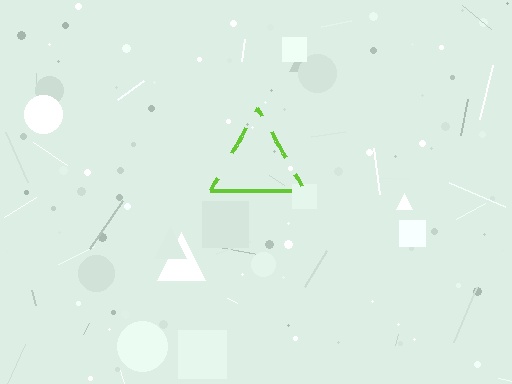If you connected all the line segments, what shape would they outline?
They would outline a triangle.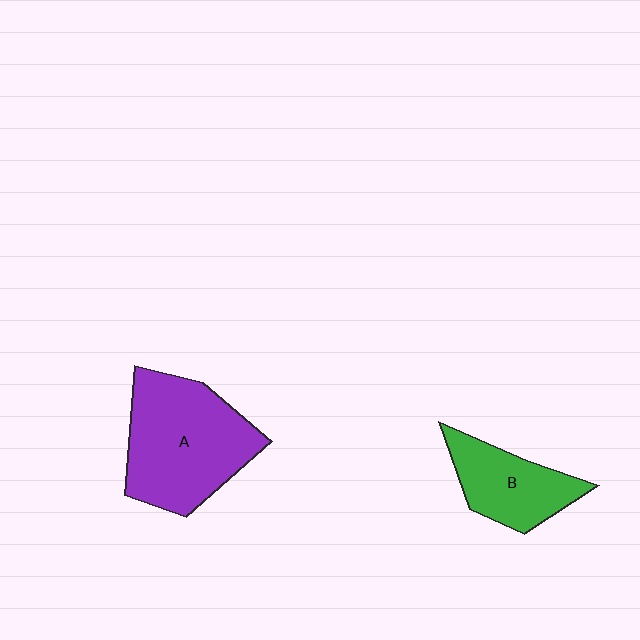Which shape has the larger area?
Shape A (purple).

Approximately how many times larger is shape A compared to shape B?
Approximately 1.8 times.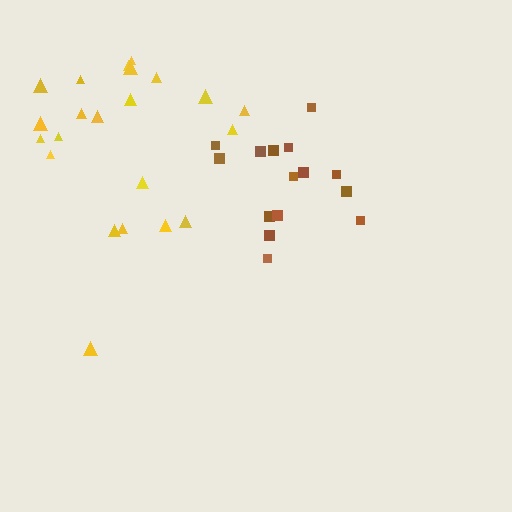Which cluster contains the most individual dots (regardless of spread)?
Yellow (23).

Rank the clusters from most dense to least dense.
yellow, brown.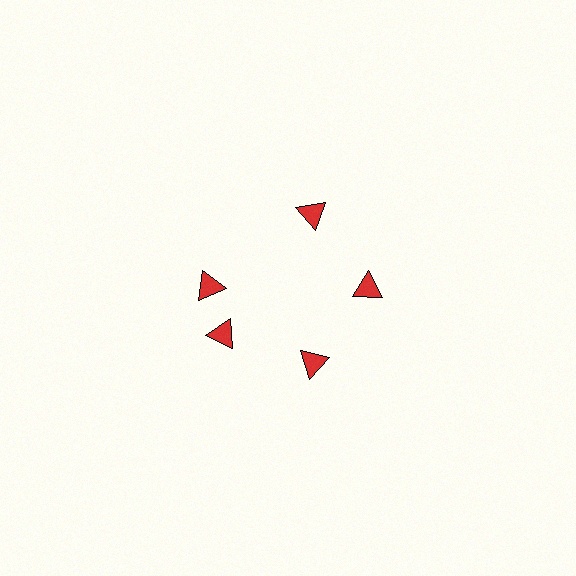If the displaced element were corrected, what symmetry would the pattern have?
It would have 5-fold rotational symmetry — the pattern would map onto itself every 72 degrees.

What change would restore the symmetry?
The symmetry would be restored by rotating it back into even spacing with its neighbors so that all 5 triangles sit at equal angles and equal distance from the center.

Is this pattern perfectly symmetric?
No. The 5 red triangles are arranged in a ring, but one element near the 10 o'clock position is rotated out of alignment along the ring, breaking the 5-fold rotational symmetry.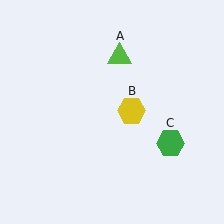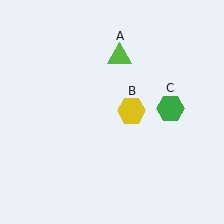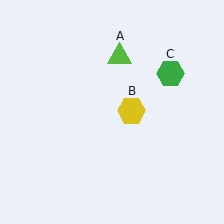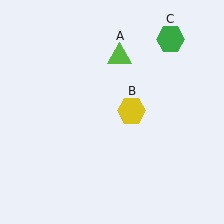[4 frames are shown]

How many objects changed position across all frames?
1 object changed position: green hexagon (object C).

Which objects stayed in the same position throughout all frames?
Lime triangle (object A) and yellow hexagon (object B) remained stationary.